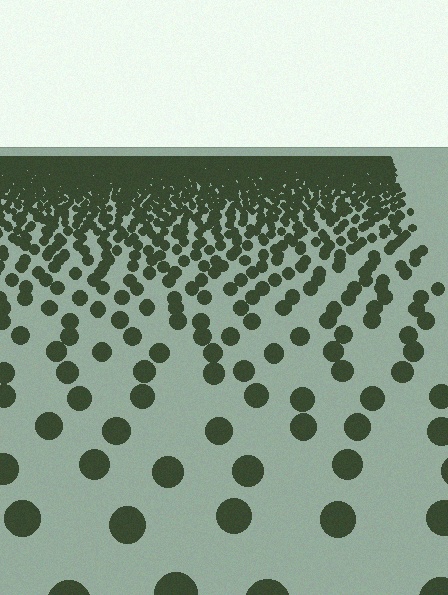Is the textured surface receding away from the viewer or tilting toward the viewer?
The surface is receding away from the viewer. Texture elements get smaller and denser toward the top.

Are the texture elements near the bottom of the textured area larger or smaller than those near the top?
Larger. Near the bottom, elements are closer to the viewer and appear at a bigger on-screen size.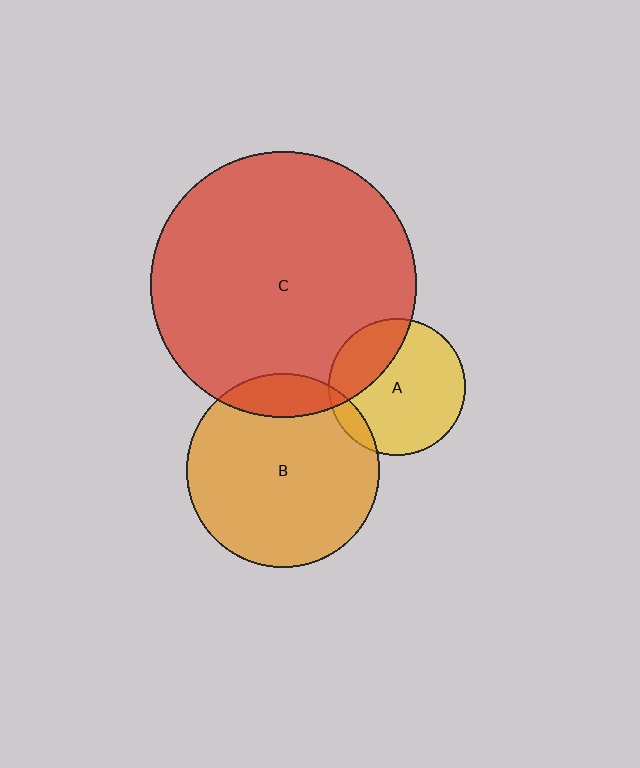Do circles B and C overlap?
Yes.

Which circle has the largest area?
Circle C (red).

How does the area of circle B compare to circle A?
Approximately 2.0 times.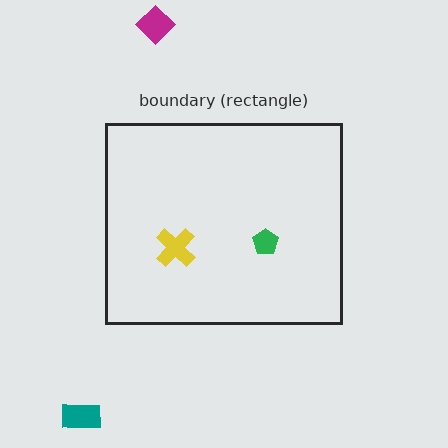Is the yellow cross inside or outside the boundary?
Inside.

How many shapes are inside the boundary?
2 inside, 2 outside.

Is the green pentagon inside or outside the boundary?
Inside.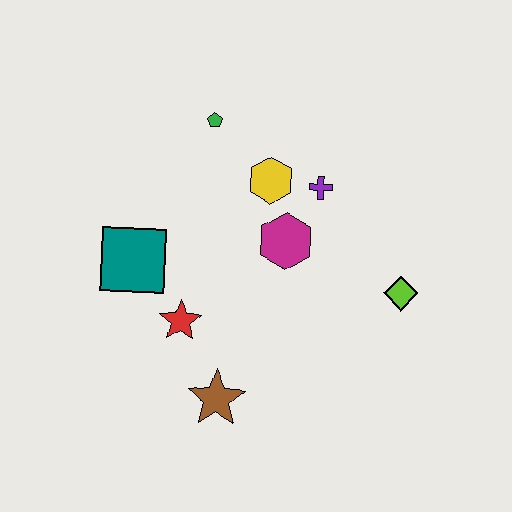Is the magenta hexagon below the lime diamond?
No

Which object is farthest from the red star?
The lime diamond is farthest from the red star.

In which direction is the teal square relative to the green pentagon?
The teal square is below the green pentagon.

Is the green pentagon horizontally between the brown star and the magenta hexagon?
No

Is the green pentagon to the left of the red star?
No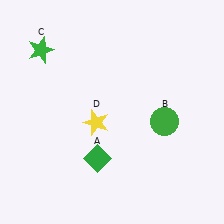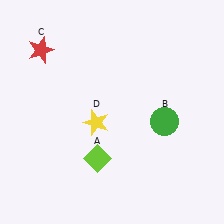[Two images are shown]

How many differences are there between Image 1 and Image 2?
There are 2 differences between the two images.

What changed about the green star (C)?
In Image 1, C is green. In Image 2, it changed to red.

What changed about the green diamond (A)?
In Image 1, A is green. In Image 2, it changed to lime.